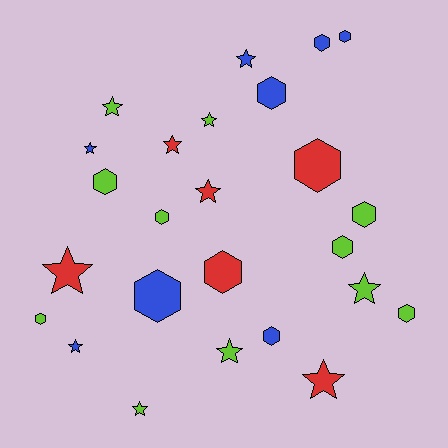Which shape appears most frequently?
Hexagon, with 13 objects.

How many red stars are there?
There are 4 red stars.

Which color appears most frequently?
Lime, with 11 objects.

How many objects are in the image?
There are 25 objects.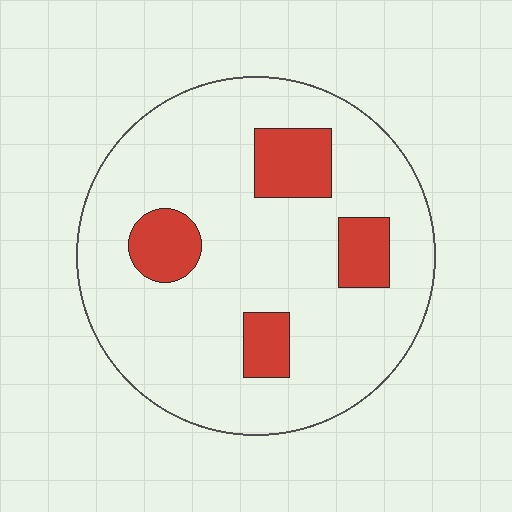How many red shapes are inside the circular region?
4.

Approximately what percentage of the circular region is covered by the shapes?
Approximately 15%.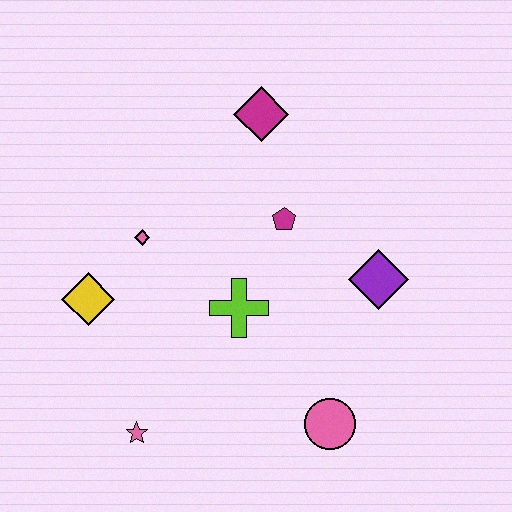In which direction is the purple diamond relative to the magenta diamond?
The purple diamond is below the magenta diamond.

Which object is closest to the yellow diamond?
The pink diamond is closest to the yellow diamond.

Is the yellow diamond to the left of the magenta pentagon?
Yes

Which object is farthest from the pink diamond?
The pink circle is farthest from the pink diamond.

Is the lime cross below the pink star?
No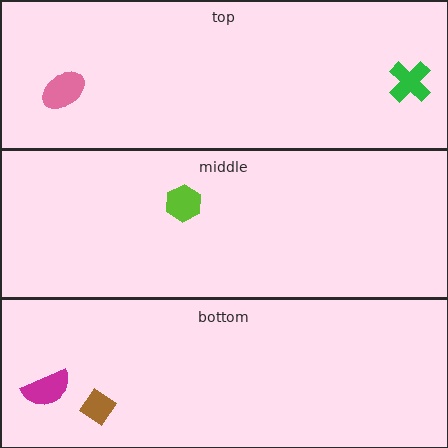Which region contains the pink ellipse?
The top region.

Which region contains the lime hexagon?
The middle region.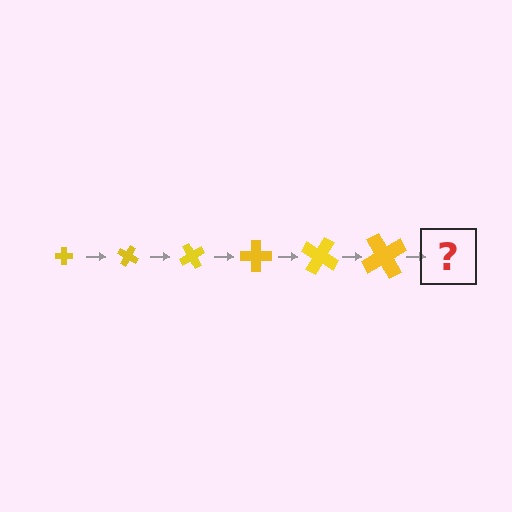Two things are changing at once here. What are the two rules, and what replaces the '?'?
The two rules are that the cross grows larger each step and it rotates 30 degrees each step. The '?' should be a cross, larger than the previous one and rotated 180 degrees from the start.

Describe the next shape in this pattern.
It should be a cross, larger than the previous one and rotated 180 degrees from the start.